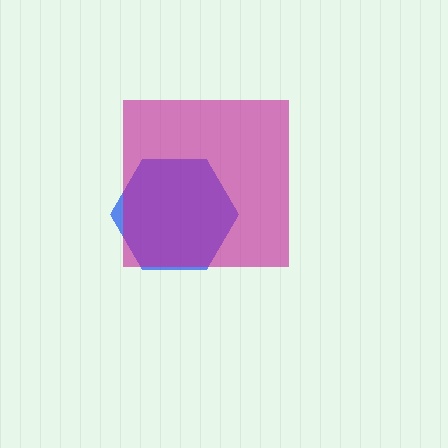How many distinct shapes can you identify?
There are 2 distinct shapes: a blue hexagon, a magenta square.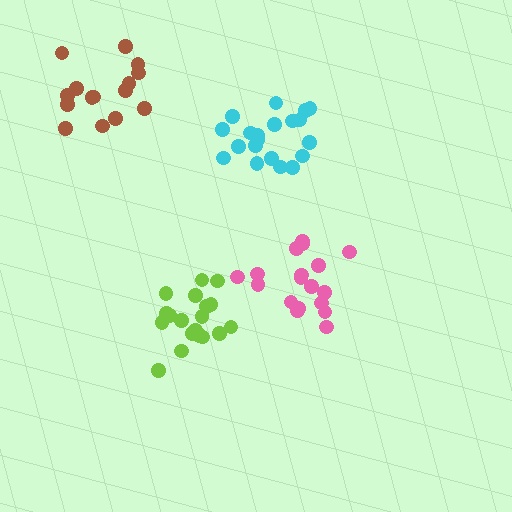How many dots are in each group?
Group 1: 19 dots, Group 2: 18 dots, Group 3: 15 dots, Group 4: 20 dots (72 total).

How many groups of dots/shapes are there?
There are 4 groups.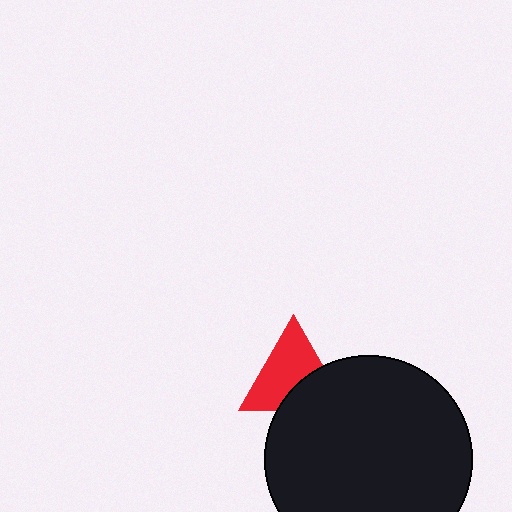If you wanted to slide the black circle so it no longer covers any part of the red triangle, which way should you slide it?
Slide it down — that is the most direct way to separate the two shapes.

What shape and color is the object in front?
The object in front is a black circle.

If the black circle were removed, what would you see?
You would see the complete red triangle.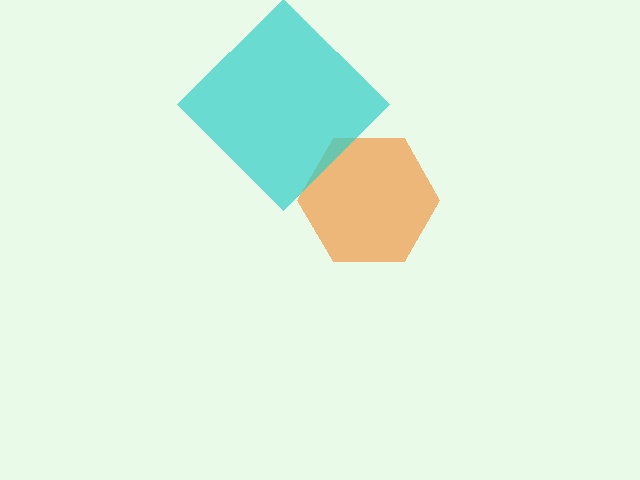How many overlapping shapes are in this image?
There are 2 overlapping shapes in the image.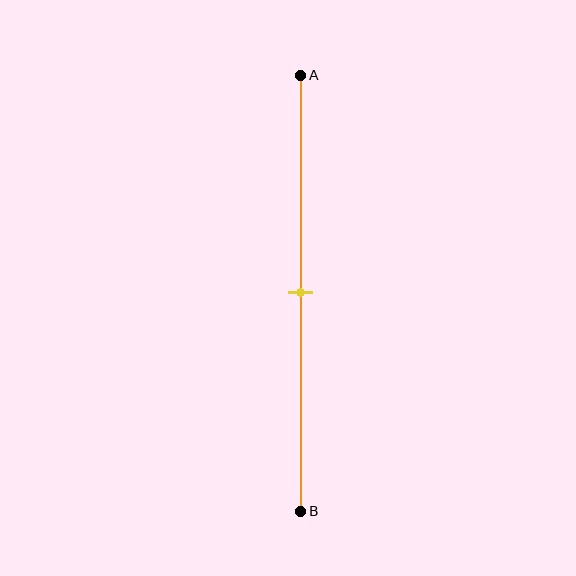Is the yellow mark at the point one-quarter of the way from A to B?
No, the mark is at about 50% from A, not at the 25% one-quarter point.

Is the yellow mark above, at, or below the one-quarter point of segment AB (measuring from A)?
The yellow mark is below the one-quarter point of segment AB.